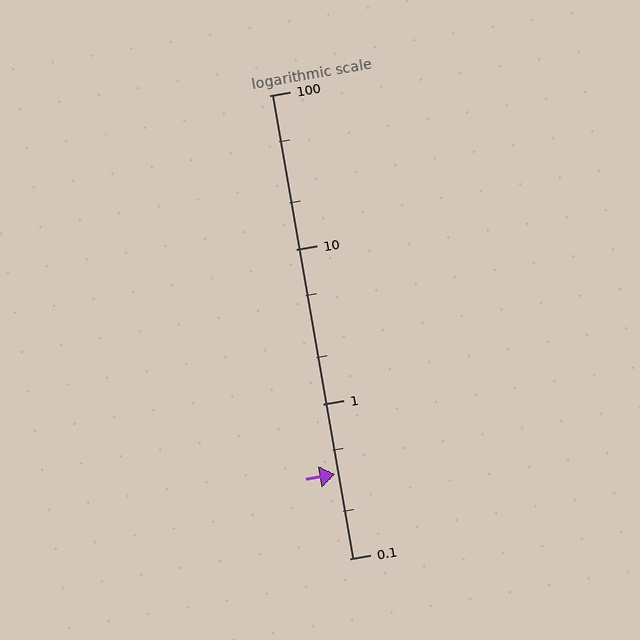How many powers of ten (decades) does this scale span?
The scale spans 3 decades, from 0.1 to 100.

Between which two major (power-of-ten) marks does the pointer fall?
The pointer is between 0.1 and 1.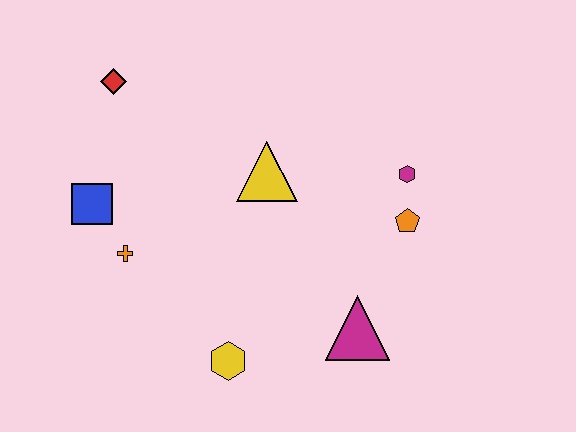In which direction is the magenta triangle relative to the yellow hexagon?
The magenta triangle is to the right of the yellow hexagon.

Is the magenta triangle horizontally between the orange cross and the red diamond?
No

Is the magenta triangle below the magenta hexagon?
Yes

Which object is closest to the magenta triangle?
The orange pentagon is closest to the magenta triangle.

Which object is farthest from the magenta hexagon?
The blue square is farthest from the magenta hexagon.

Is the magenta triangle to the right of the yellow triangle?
Yes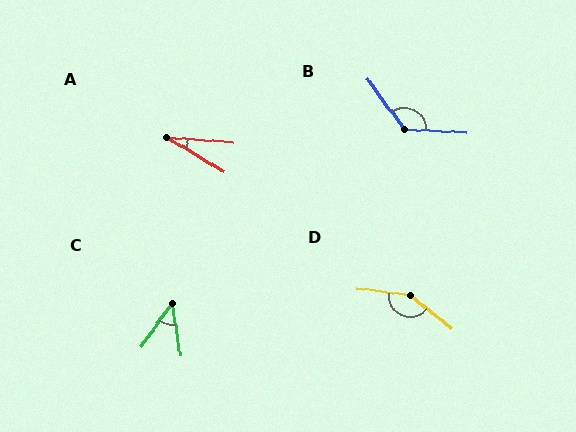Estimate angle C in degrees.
Approximately 44 degrees.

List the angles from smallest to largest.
A (27°), C (44°), B (130°), D (149°).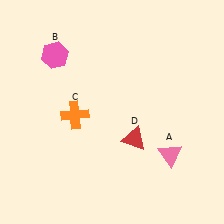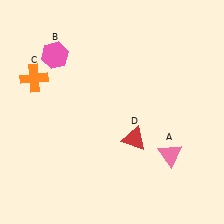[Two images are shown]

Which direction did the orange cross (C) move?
The orange cross (C) moved left.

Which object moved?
The orange cross (C) moved left.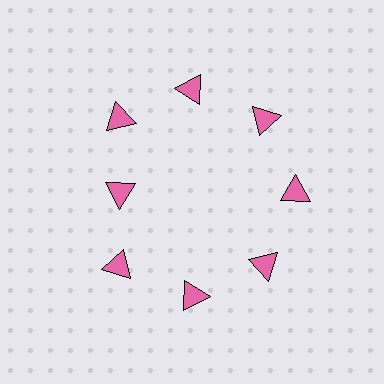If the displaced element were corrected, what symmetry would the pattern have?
It would have 8-fold rotational symmetry — the pattern would map onto itself every 45 degrees.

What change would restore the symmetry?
The symmetry would be restored by moving it outward, back onto the ring so that all 8 triangles sit at equal angles and equal distance from the center.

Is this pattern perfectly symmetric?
No. The 8 pink triangles are arranged in a ring, but one element near the 9 o'clock position is pulled inward toward the center, breaking the 8-fold rotational symmetry.